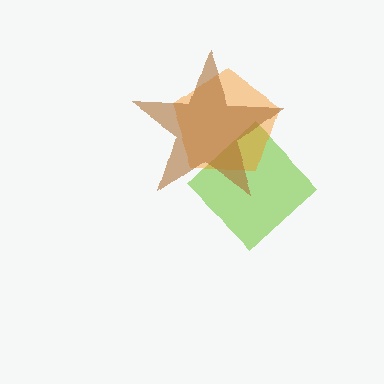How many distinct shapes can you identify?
There are 3 distinct shapes: a lime diamond, an orange pentagon, a brown star.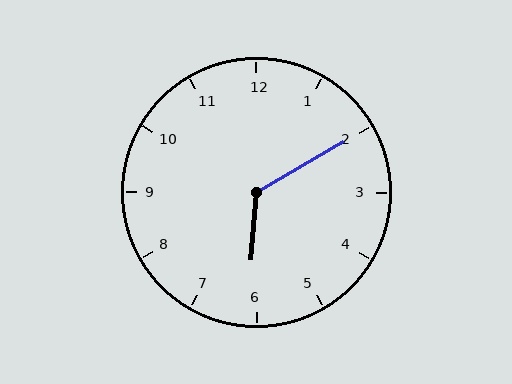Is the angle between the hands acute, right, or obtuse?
It is obtuse.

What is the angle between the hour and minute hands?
Approximately 125 degrees.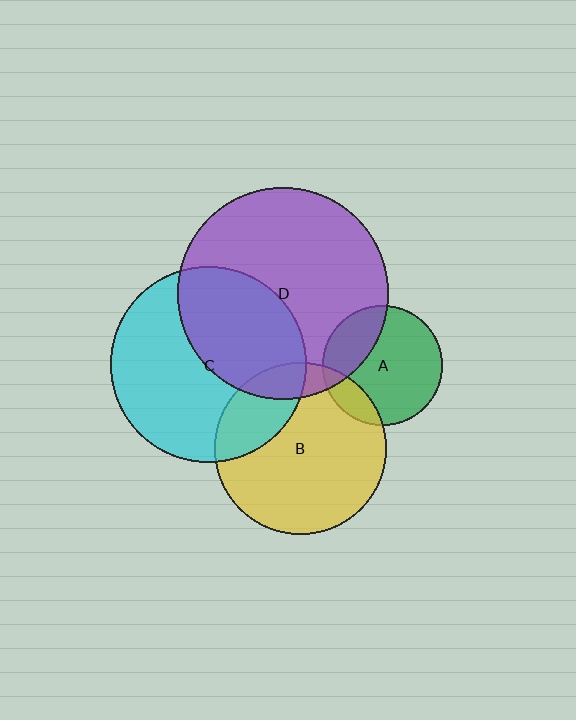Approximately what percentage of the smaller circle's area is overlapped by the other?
Approximately 40%.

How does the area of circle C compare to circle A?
Approximately 2.7 times.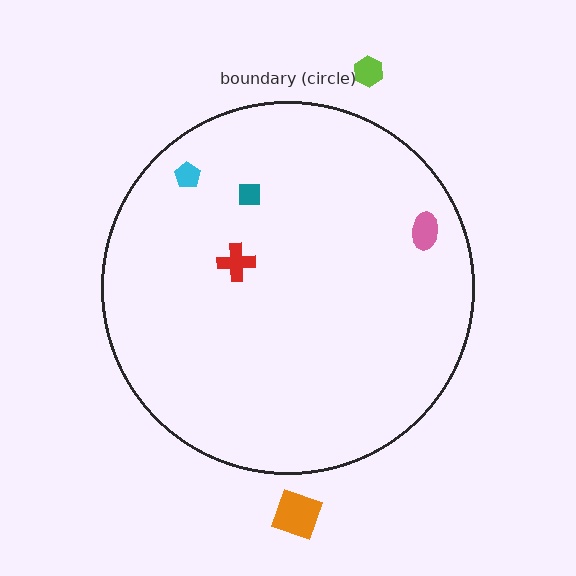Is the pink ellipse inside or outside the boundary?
Inside.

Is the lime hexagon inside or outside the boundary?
Outside.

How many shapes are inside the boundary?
4 inside, 2 outside.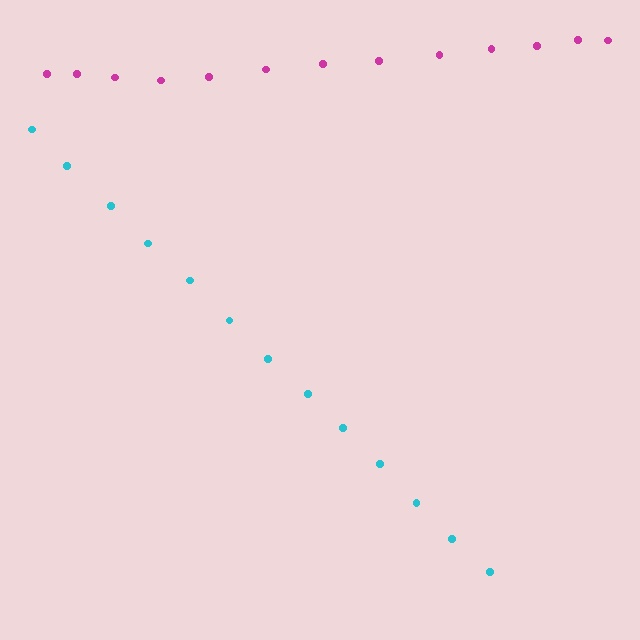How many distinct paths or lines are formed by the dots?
There are 2 distinct paths.